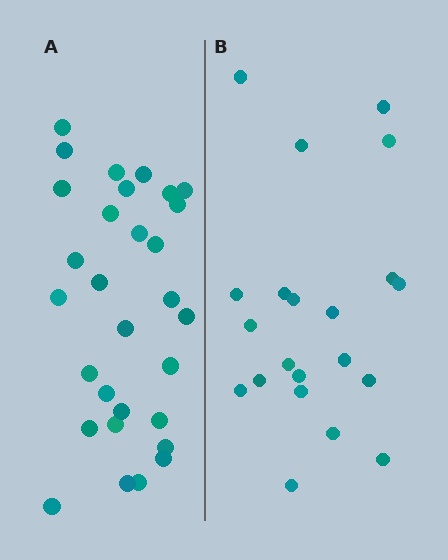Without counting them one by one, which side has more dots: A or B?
Region A (the left region) has more dots.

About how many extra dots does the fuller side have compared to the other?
Region A has roughly 8 or so more dots than region B.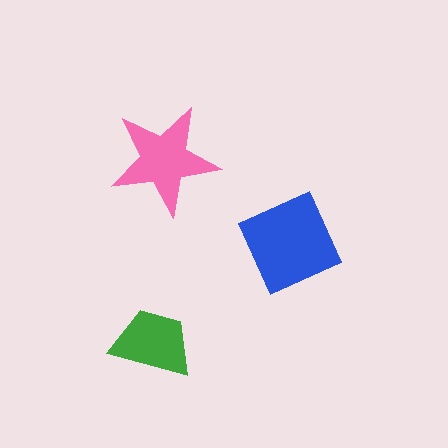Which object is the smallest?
The green trapezoid.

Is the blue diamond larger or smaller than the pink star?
Larger.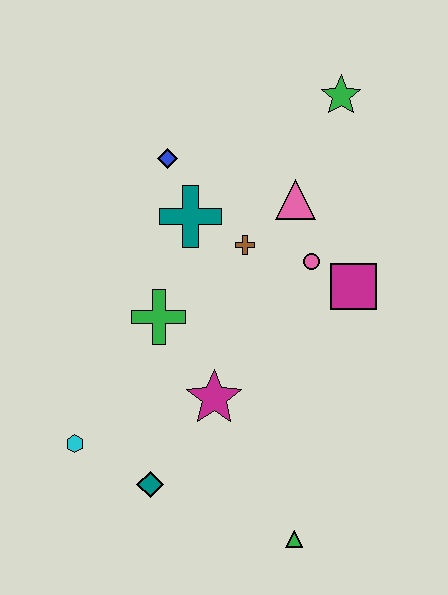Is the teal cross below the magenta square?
No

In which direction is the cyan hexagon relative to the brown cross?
The cyan hexagon is below the brown cross.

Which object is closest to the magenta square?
The pink circle is closest to the magenta square.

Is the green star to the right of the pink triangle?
Yes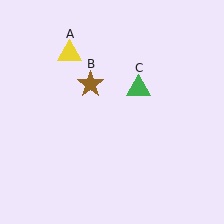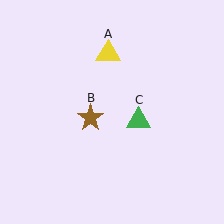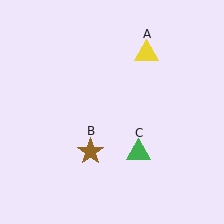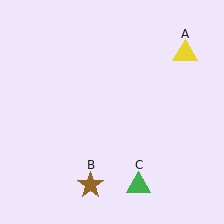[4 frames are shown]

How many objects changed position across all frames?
3 objects changed position: yellow triangle (object A), brown star (object B), green triangle (object C).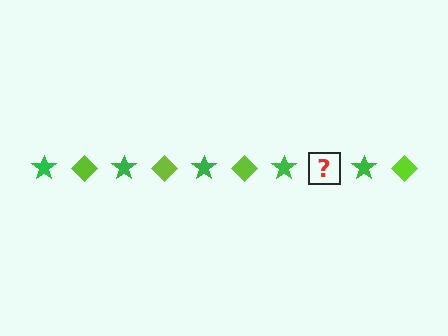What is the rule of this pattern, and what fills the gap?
The rule is that the pattern alternates between green star and lime diamond. The gap should be filled with a lime diamond.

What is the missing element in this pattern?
The missing element is a lime diamond.